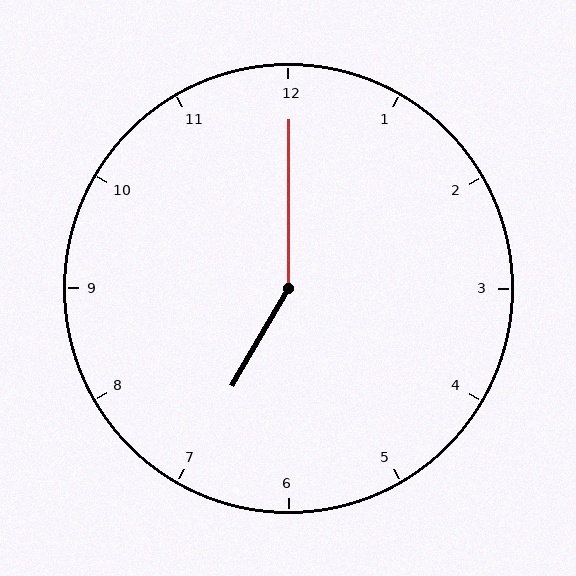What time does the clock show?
7:00.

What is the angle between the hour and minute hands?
Approximately 150 degrees.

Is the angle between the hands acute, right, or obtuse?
It is obtuse.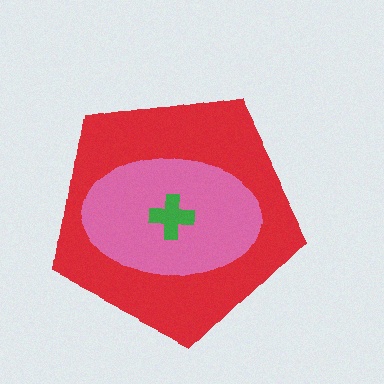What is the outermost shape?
The red pentagon.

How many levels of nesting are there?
3.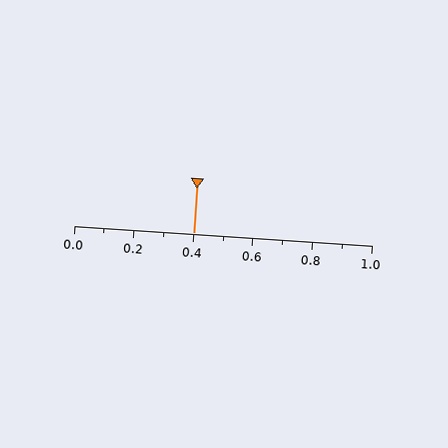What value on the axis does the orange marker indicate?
The marker indicates approximately 0.4.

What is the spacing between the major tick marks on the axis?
The major ticks are spaced 0.2 apart.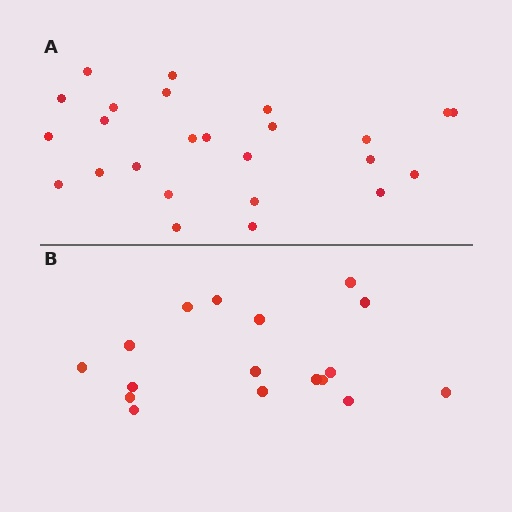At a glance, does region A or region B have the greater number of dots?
Region A (the top region) has more dots.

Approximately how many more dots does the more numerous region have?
Region A has roughly 8 or so more dots than region B.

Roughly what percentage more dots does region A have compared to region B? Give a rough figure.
About 45% more.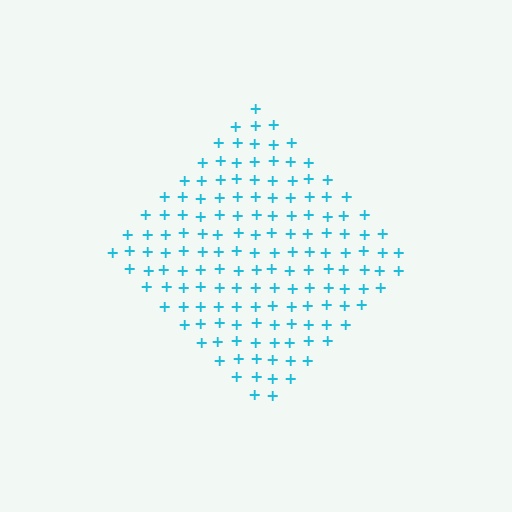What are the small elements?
The small elements are plus signs.